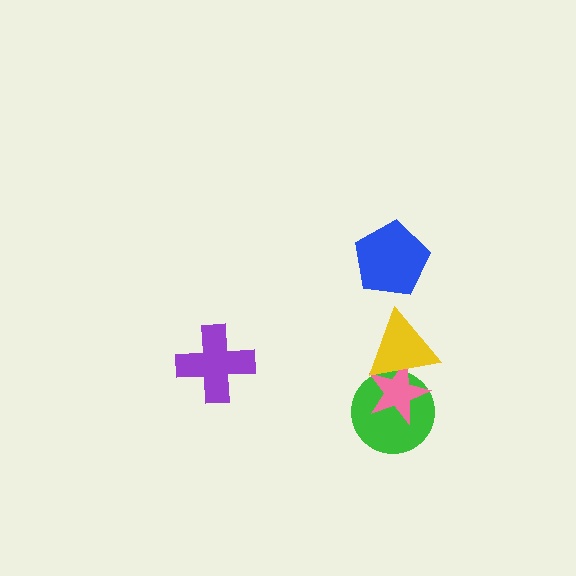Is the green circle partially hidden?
Yes, it is partially covered by another shape.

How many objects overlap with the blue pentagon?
0 objects overlap with the blue pentagon.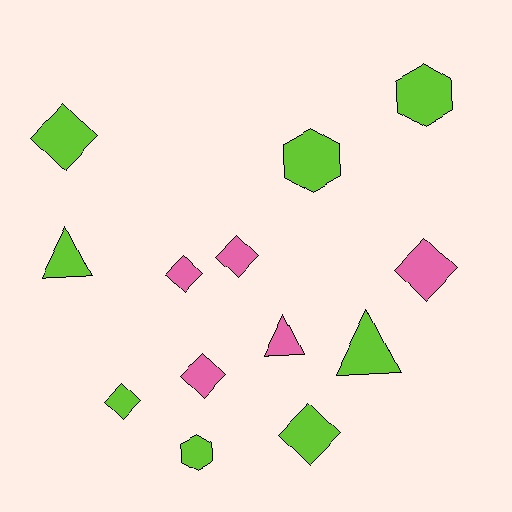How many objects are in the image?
There are 13 objects.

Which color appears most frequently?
Lime, with 8 objects.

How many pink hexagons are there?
There are no pink hexagons.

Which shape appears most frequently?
Diamond, with 7 objects.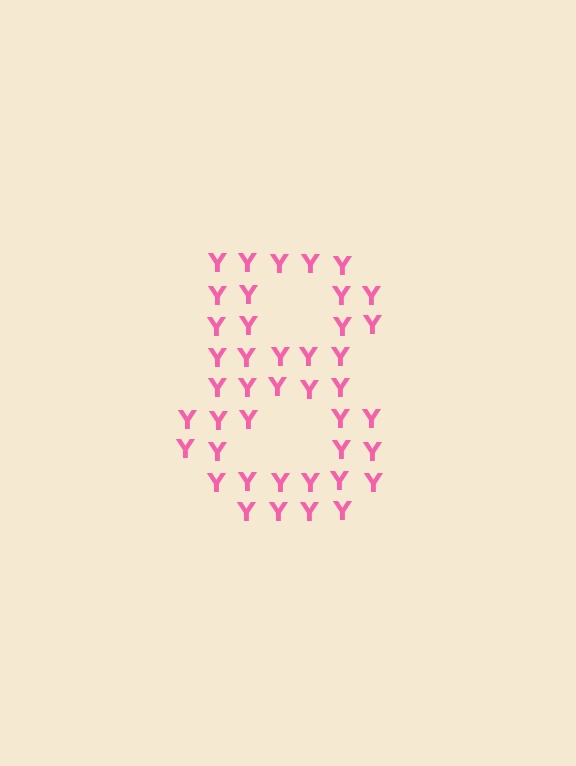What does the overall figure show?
The overall figure shows the digit 8.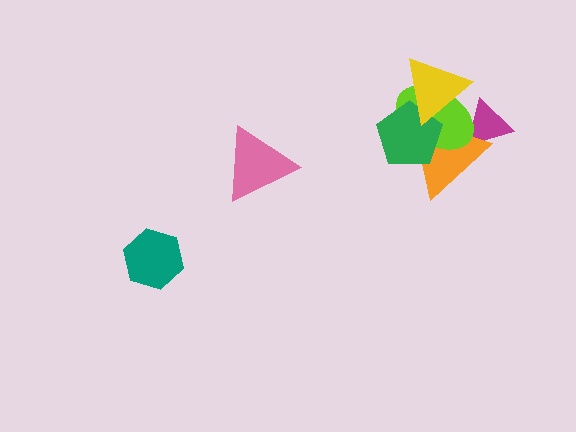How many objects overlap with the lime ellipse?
4 objects overlap with the lime ellipse.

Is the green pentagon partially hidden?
Yes, it is partially covered by another shape.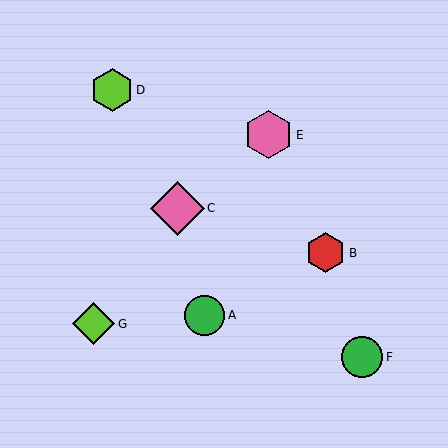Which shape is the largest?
The pink diamond (labeled C) is the largest.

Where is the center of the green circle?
The center of the green circle is at (362, 357).